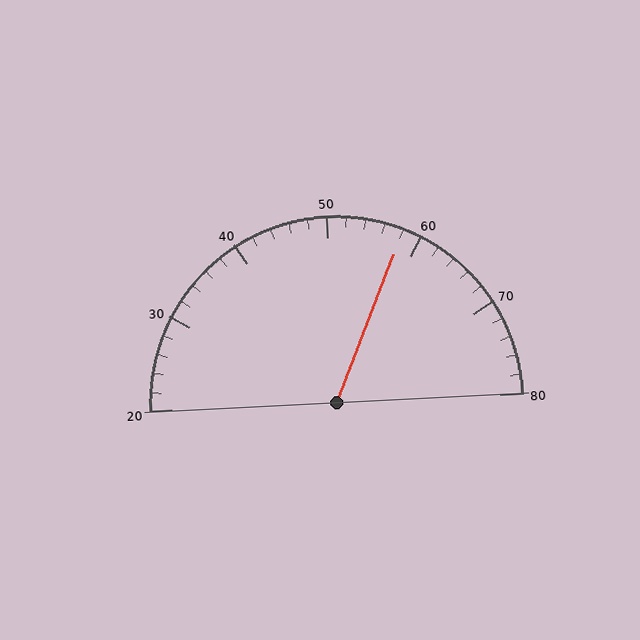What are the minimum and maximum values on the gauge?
The gauge ranges from 20 to 80.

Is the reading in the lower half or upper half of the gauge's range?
The reading is in the upper half of the range (20 to 80).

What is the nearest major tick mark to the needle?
The nearest major tick mark is 60.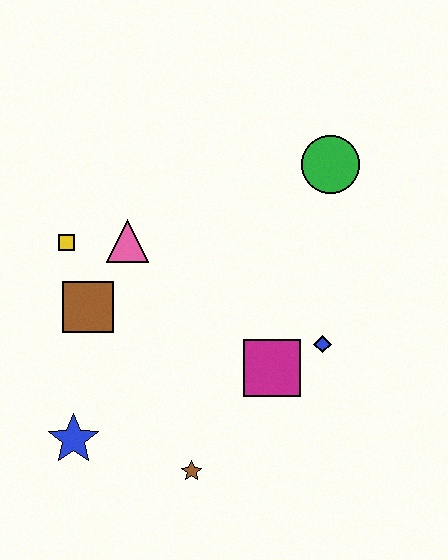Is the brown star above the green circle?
No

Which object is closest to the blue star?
The brown star is closest to the blue star.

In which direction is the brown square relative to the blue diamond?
The brown square is to the left of the blue diamond.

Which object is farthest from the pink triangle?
The brown star is farthest from the pink triangle.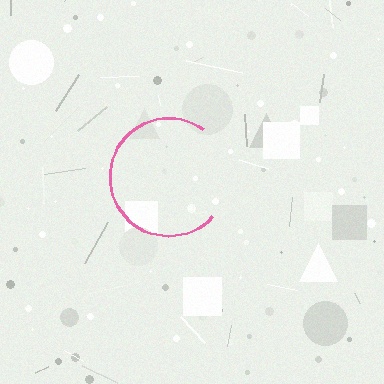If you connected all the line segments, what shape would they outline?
They would outline a circle.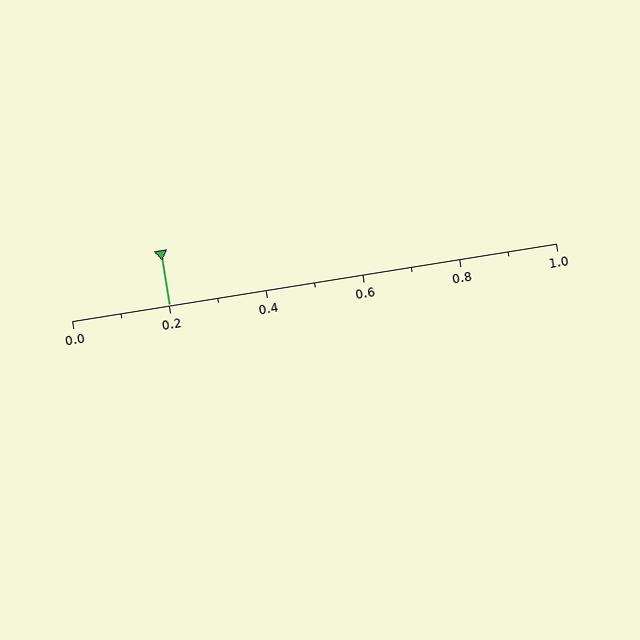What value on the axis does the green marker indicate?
The marker indicates approximately 0.2.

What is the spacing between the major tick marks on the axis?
The major ticks are spaced 0.2 apart.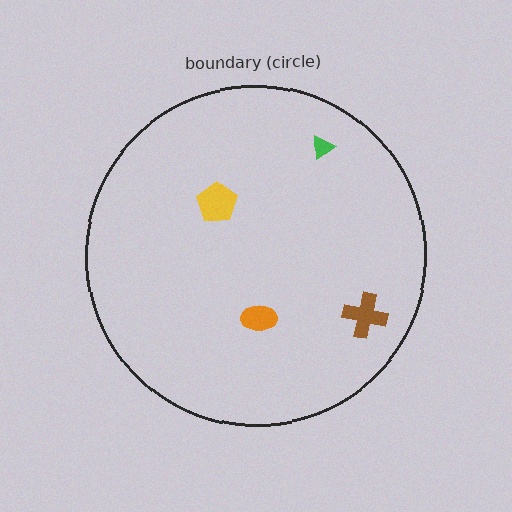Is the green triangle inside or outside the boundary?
Inside.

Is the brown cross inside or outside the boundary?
Inside.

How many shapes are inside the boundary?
4 inside, 0 outside.